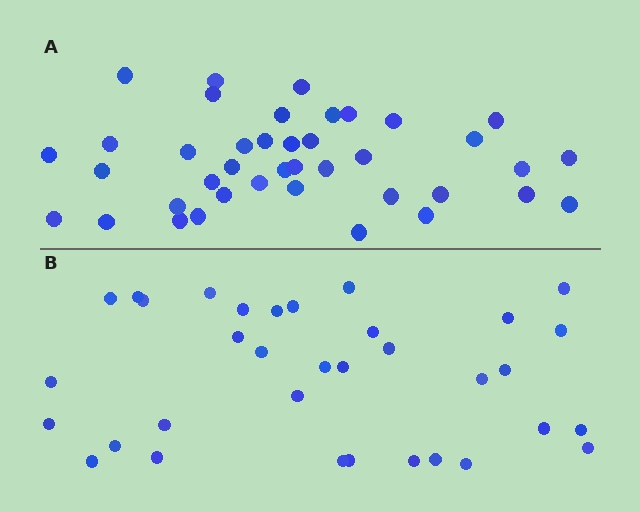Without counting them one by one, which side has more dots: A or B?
Region A (the top region) has more dots.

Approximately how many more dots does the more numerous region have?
Region A has about 6 more dots than region B.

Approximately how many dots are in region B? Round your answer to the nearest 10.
About 30 dots. (The exact count is 34, which rounds to 30.)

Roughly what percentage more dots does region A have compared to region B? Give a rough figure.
About 20% more.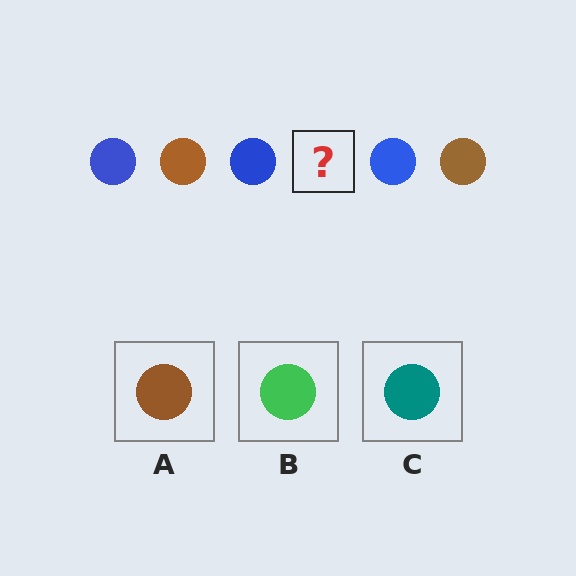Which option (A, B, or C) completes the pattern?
A.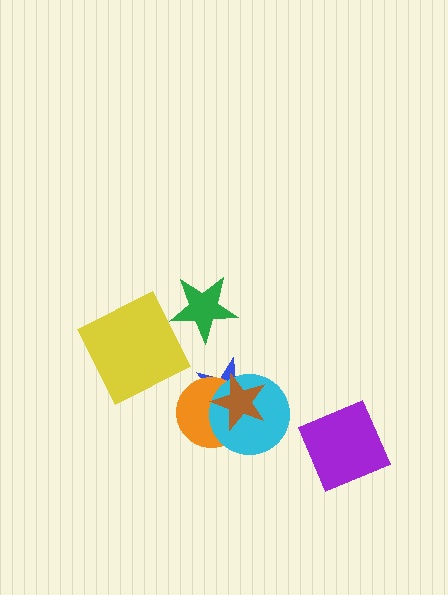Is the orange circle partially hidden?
Yes, it is partially covered by another shape.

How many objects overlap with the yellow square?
0 objects overlap with the yellow square.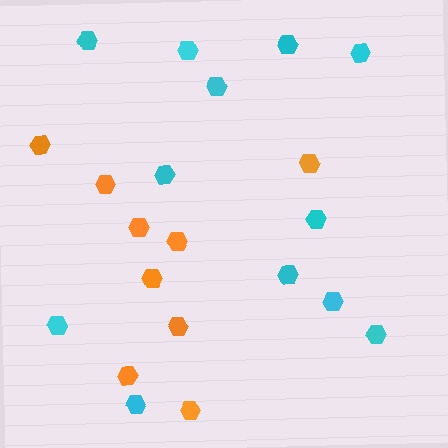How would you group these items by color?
There are 2 groups: one group of orange hexagons (9) and one group of cyan hexagons (12).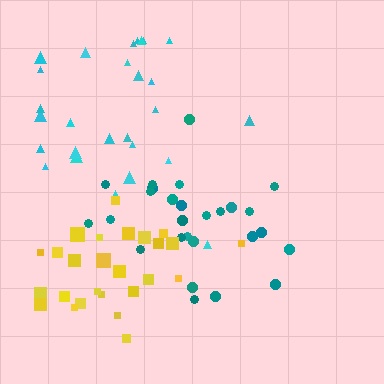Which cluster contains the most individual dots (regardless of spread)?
Teal (27).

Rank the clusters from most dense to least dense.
yellow, teal, cyan.